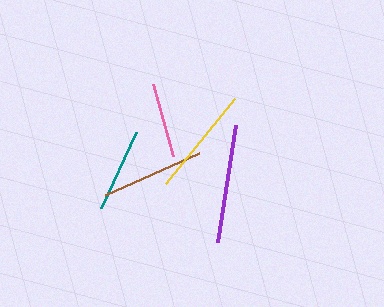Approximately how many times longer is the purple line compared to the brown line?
The purple line is approximately 1.2 times the length of the brown line.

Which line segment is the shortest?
The pink line is the shortest at approximately 74 pixels.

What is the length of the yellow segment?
The yellow segment is approximately 110 pixels long.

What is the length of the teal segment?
The teal segment is approximately 83 pixels long.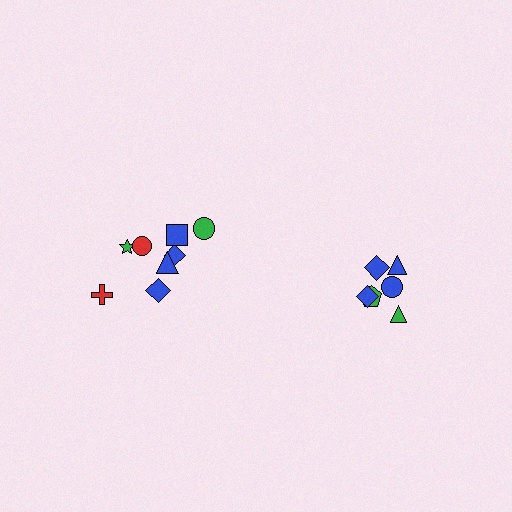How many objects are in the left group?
There are 8 objects.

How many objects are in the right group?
There are 6 objects.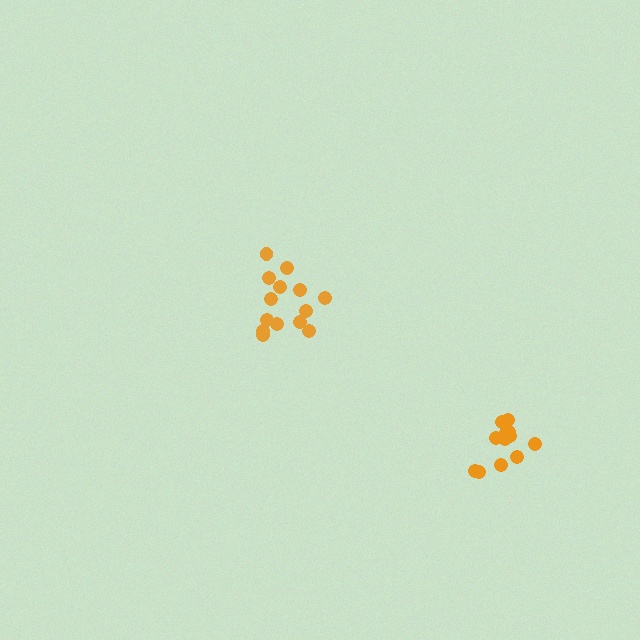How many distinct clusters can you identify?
There are 2 distinct clusters.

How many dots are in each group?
Group 1: 14 dots, Group 2: 12 dots (26 total).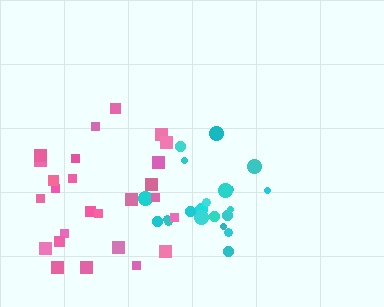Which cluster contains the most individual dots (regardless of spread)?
Pink (26).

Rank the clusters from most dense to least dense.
cyan, pink.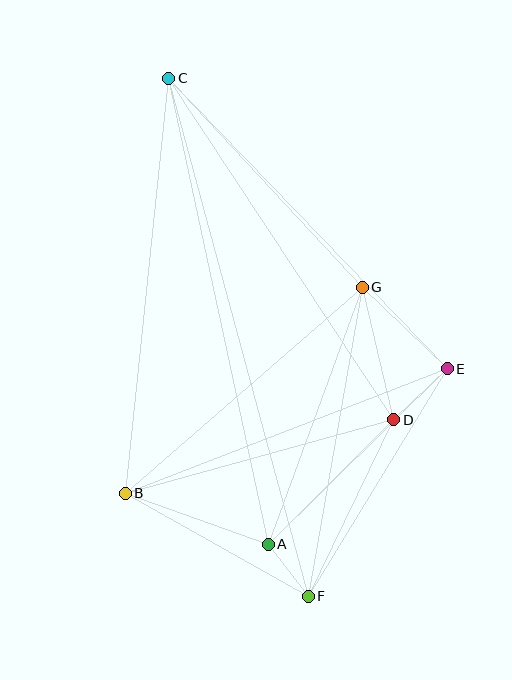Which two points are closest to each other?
Points A and F are closest to each other.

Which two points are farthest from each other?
Points C and F are farthest from each other.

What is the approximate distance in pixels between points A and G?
The distance between A and G is approximately 274 pixels.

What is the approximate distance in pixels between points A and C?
The distance between A and C is approximately 477 pixels.